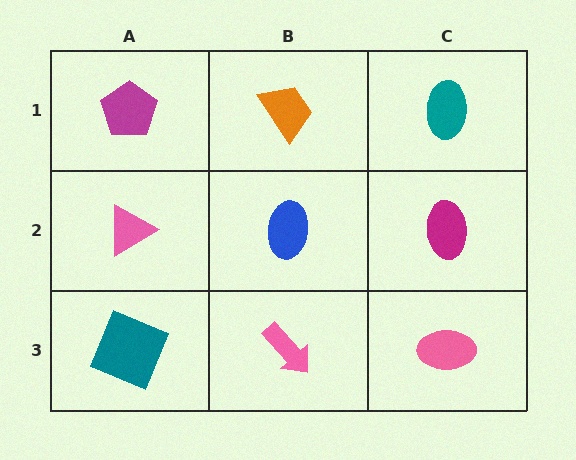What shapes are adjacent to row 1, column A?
A pink triangle (row 2, column A), an orange trapezoid (row 1, column B).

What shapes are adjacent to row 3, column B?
A blue ellipse (row 2, column B), a teal square (row 3, column A), a pink ellipse (row 3, column C).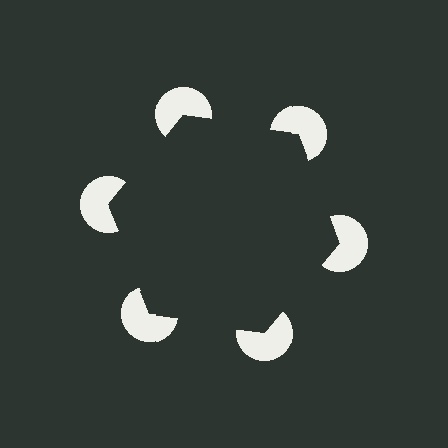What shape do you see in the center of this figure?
An illusory hexagon — its edges are inferred from the aligned wedge cuts in the pac-man discs, not physically drawn.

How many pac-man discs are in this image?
There are 6 — one at each vertex of the illusory hexagon.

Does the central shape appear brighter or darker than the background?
It typically appears slightly darker than the background, even though no actual brightness change is drawn.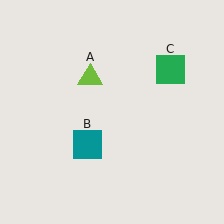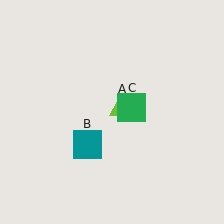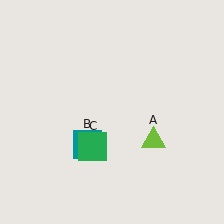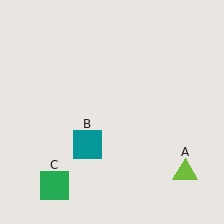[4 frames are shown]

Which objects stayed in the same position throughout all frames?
Teal square (object B) remained stationary.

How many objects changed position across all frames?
2 objects changed position: lime triangle (object A), green square (object C).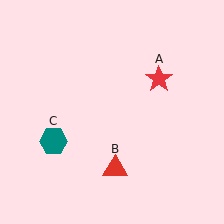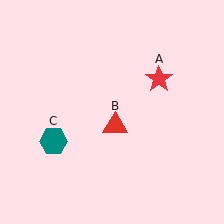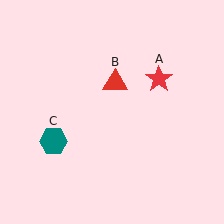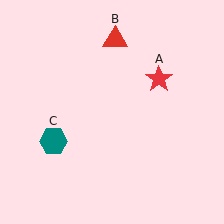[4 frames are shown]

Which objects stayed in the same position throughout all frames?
Red star (object A) and teal hexagon (object C) remained stationary.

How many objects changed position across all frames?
1 object changed position: red triangle (object B).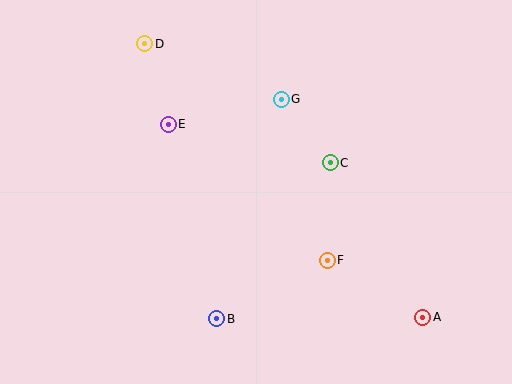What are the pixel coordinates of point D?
Point D is at (145, 44).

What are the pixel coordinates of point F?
Point F is at (327, 260).